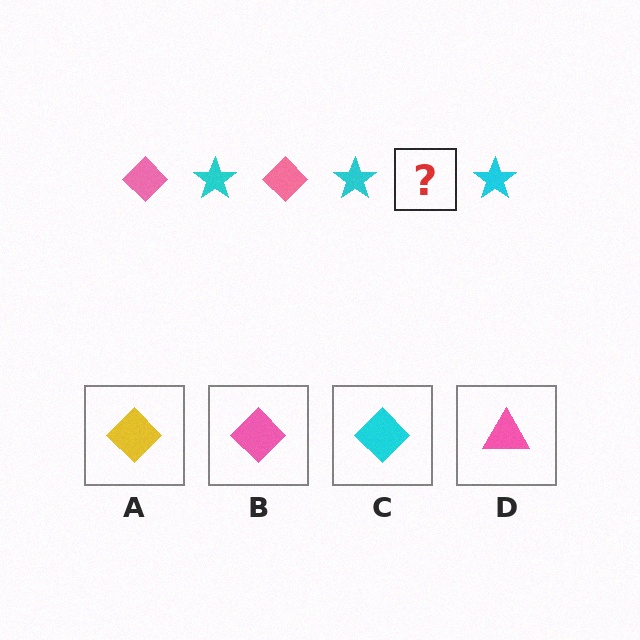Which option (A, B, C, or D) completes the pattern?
B.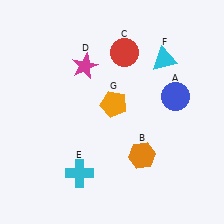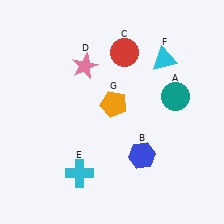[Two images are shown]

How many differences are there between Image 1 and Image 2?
There are 3 differences between the two images.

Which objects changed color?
A changed from blue to teal. B changed from orange to blue. D changed from magenta to pink.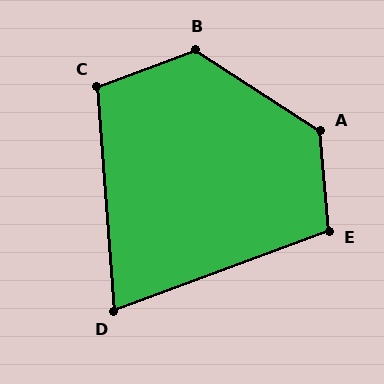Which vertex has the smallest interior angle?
D, at approximately 74 degrees.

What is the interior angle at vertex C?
Approximately 106 degrees (obtuse).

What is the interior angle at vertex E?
Approximately 106 degrees (obtuse).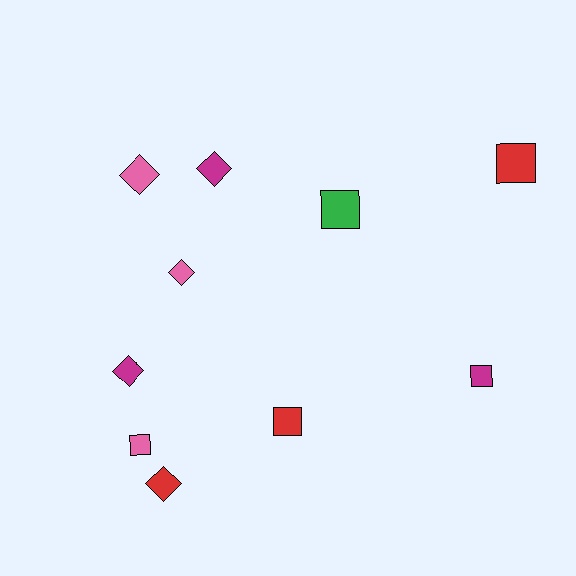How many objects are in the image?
There are 10 objects.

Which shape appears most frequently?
Square, with 5 objects.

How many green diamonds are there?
There are no green diamonds.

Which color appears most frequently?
Pink, with 3 objects.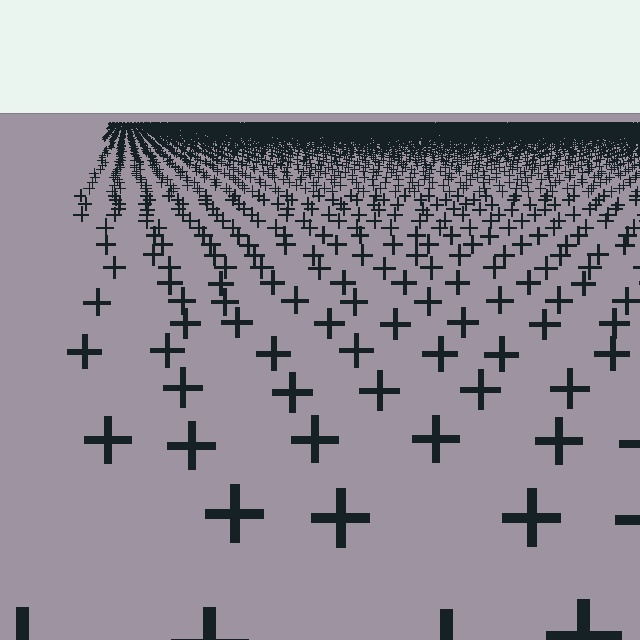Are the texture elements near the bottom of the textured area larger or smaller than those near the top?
Larger. Near the bottom, elements are closer to the viewer and appear at a bigger on-screen size.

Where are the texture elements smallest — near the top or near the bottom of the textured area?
Near the top.